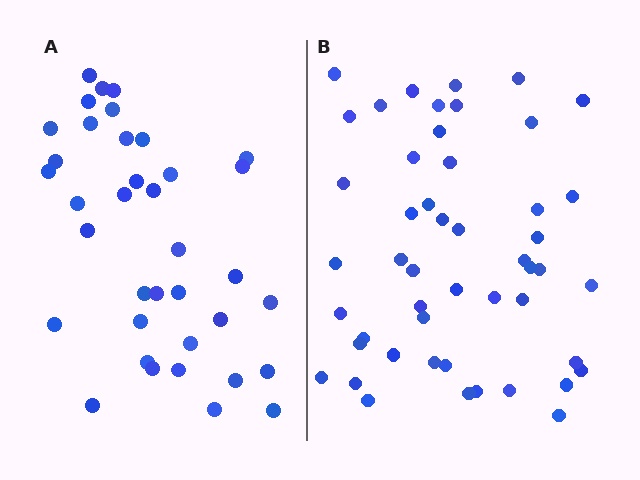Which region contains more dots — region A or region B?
Region B (the right region) has more dots.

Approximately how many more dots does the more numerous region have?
Region B has roughly 12 or so more dots than region A.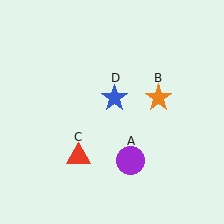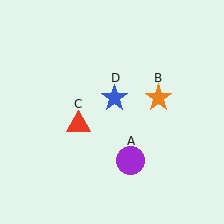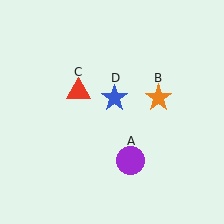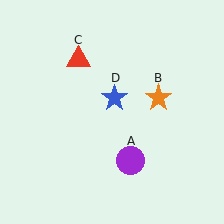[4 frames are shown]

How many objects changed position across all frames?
1 object changed position: red triangle (object C).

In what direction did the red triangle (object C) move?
The red triangle (object C) moved up.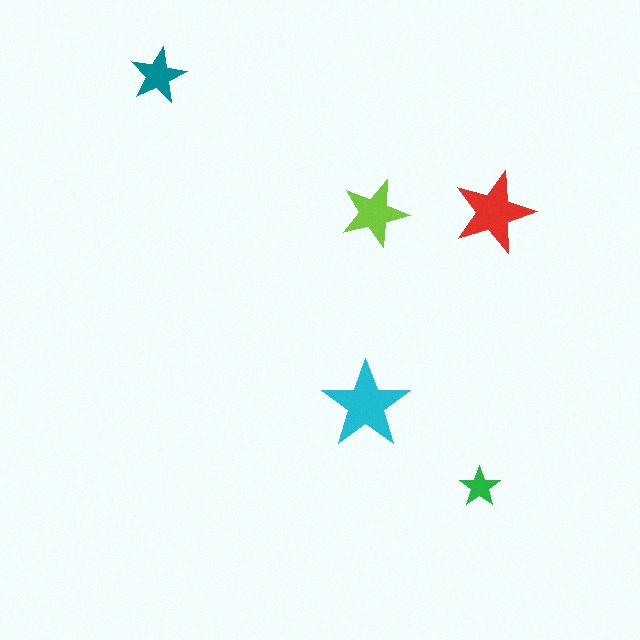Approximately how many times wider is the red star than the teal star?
About 1.5 times wider.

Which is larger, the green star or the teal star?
The teal one.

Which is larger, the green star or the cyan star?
The cyan one.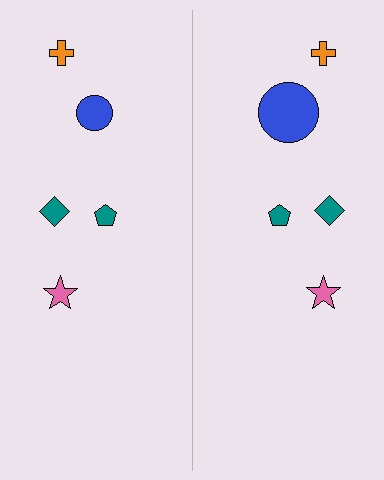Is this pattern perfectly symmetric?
No, the pattern is not perfectly symmetric. The blue circle on the right side has a different size than its mirror counterpart.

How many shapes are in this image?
There are 10 shapes in this image.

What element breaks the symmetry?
The blue circle on the right side has a different size than its mirror counterpart.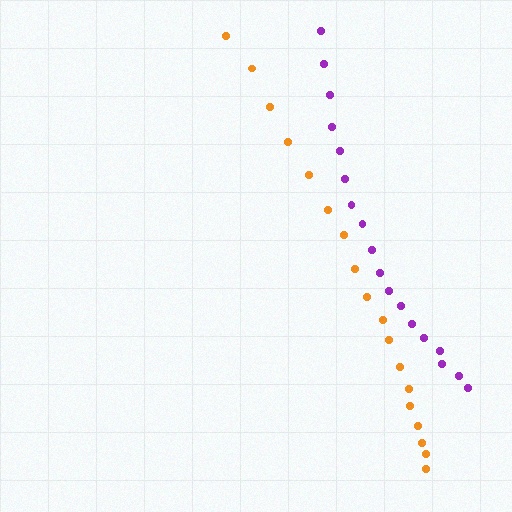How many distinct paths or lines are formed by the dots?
There are 2 distinct paths.